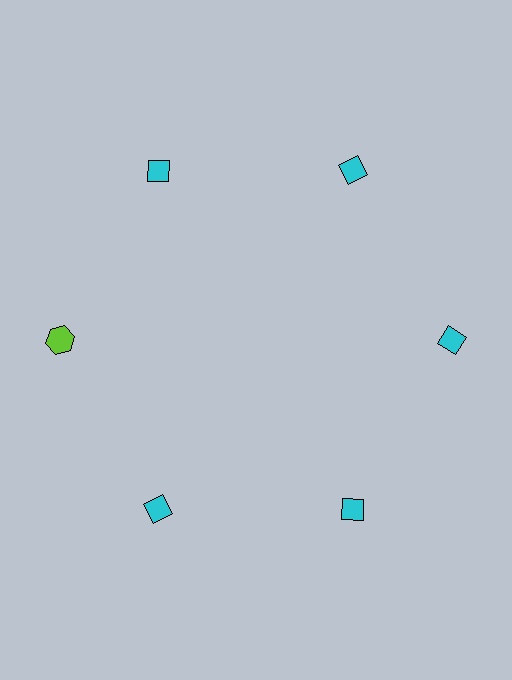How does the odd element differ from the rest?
It differs in both color (lime instead of cyan) and shape (hexagon instead of diamond).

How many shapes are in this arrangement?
There are 6 shapes arranged in a ring pattern.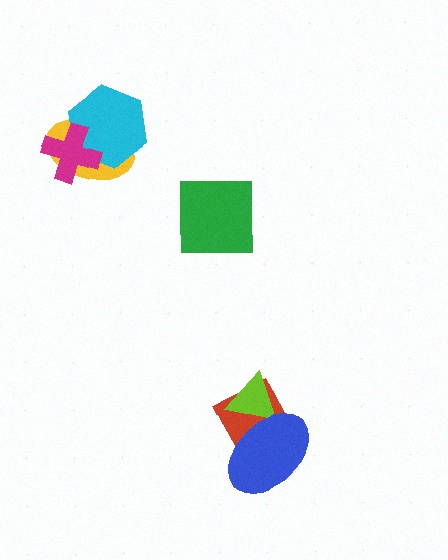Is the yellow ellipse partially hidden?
Yes, it is partially covered by another shape.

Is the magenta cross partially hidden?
No, no other shape covers it.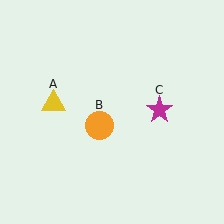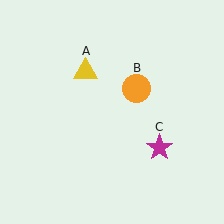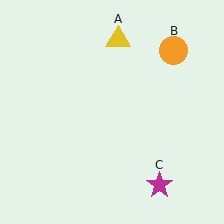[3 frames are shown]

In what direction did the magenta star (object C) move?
The magenta star (object C) moved down.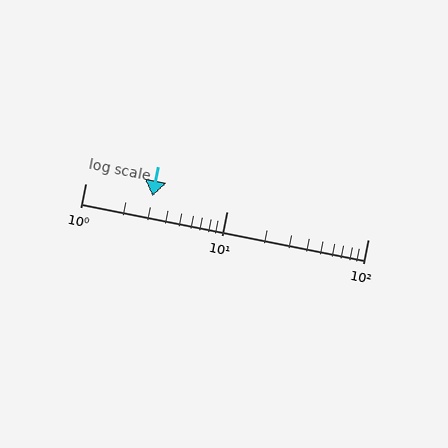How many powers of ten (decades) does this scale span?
The scale spans 2 decades, from 1 to 100.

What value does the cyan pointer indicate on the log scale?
The pointer indicates approximately 3.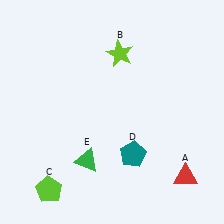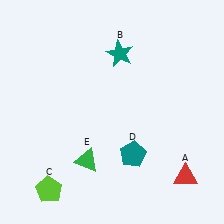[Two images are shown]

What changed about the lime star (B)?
In Image 1, B is lime. In Image 2, it changed to teal.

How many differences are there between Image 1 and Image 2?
There is 1 difference between the two images.